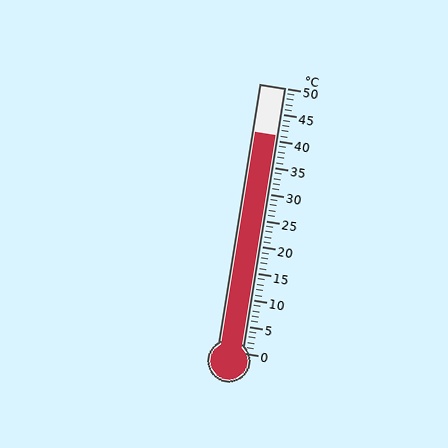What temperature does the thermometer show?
The thermometer shows approximately 41°C.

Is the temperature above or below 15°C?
The temperature is above 15°C.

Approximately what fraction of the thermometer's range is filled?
The thermometer is filled to approximately 80% of its range.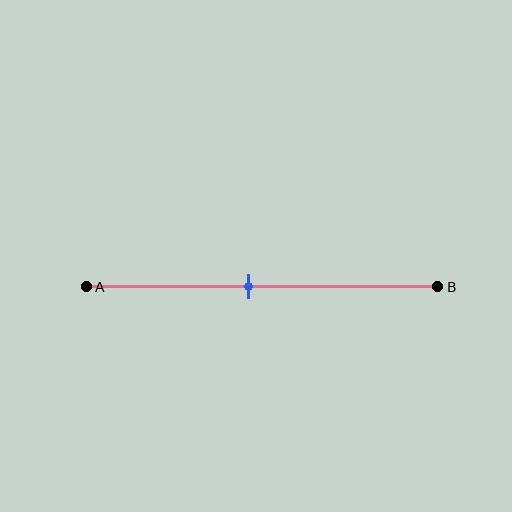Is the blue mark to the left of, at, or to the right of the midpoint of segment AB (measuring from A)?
The blue mark is to the left of the midpoint of segment AB.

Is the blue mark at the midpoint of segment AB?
No, the mark is at about 45% from A, not at the 50% midpoint.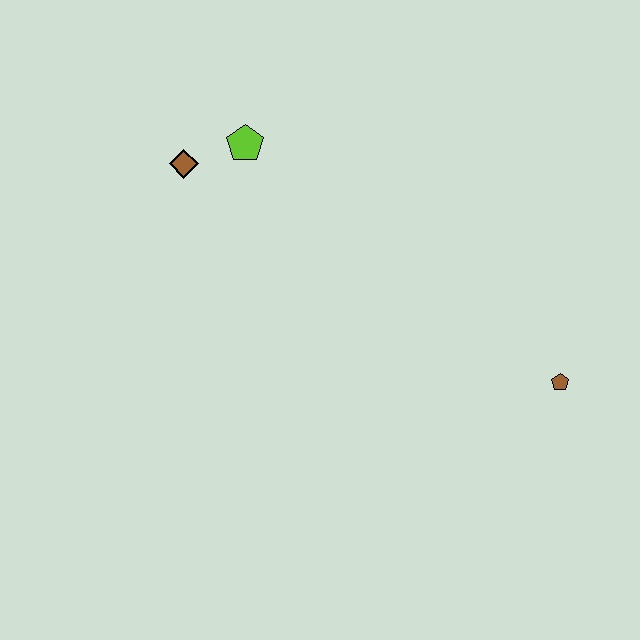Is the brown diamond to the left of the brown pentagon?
Yes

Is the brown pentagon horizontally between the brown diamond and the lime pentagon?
No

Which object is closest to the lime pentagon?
The brown diamond is closest to the lime pentagon.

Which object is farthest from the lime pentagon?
The brown pentagon is farthest from the lime pentagon.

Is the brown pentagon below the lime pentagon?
Yes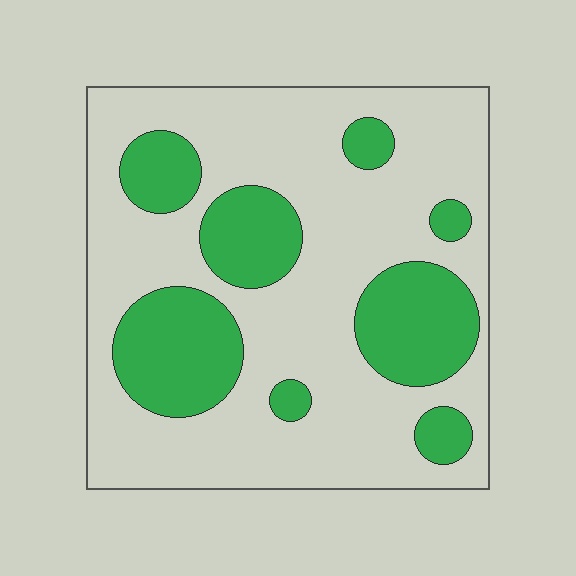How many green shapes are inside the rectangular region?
8.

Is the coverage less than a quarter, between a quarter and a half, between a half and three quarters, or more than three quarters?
Between a quarter and a half.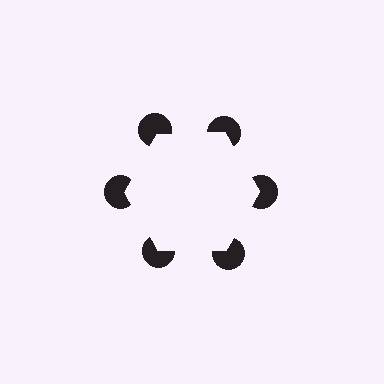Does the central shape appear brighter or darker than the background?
It typically appears slightly brighter than the background, even though no actual brightness change is drawn.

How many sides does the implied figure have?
6 sides.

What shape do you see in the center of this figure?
An illusory hexagon — its edges are inferred from the aligned wedge cuts in the pac-man discs, not physically drawn.